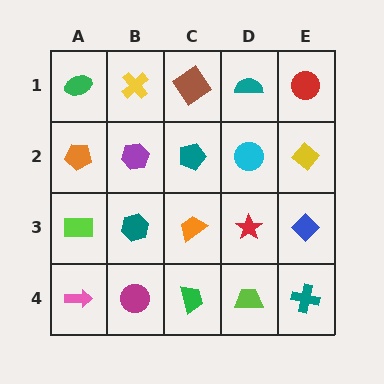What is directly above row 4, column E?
A blue diamond.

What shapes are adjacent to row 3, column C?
A teal pentagon (row 2, column C), a green trapezoid (row 4, column C), a teal hexagon (row 3, column B), a red star (row 3, column D).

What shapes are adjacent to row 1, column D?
A cyan circle (row 2, column D), a brown diamond (row 1, column C), a red circle (row 1, column E).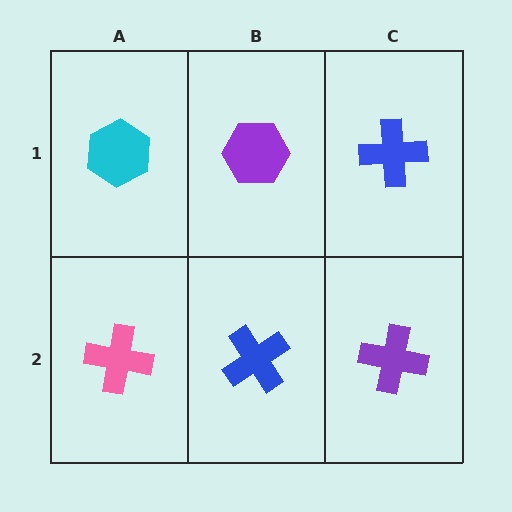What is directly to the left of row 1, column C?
A purple hexagon.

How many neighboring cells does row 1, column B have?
3.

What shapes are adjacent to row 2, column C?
A blue cross (row 1, column C), a blue cross (row 2, column B).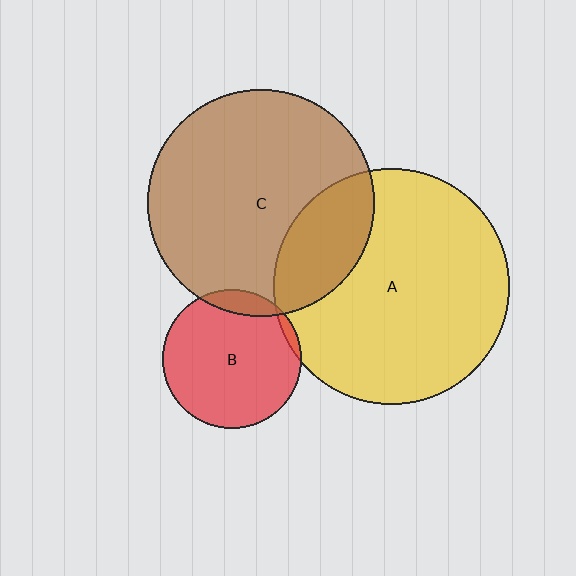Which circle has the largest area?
Circle A (yellow).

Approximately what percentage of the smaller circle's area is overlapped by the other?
Approximately 10%.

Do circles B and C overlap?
Yes.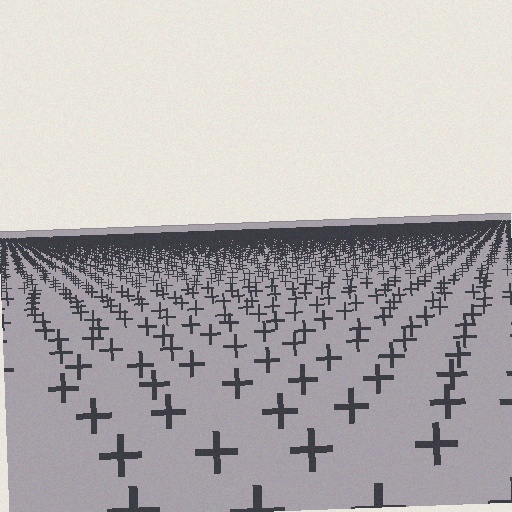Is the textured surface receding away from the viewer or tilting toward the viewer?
The surface is receding away from the viewer. Texture elements get smaller and denser toward the top.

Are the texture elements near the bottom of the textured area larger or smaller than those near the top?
Larger. Near the bottom, elements are closer to the viewer and appear at a bigger on-screen size.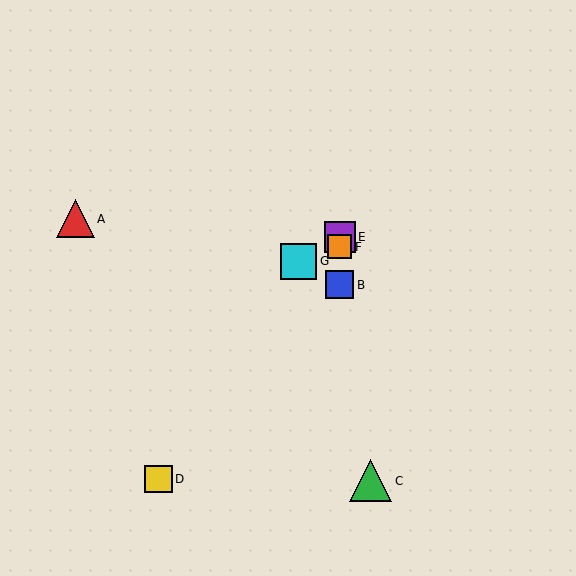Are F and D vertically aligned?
No, F is at x≈340 and D is at x≈159.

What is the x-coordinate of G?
Object G is at x≈299.